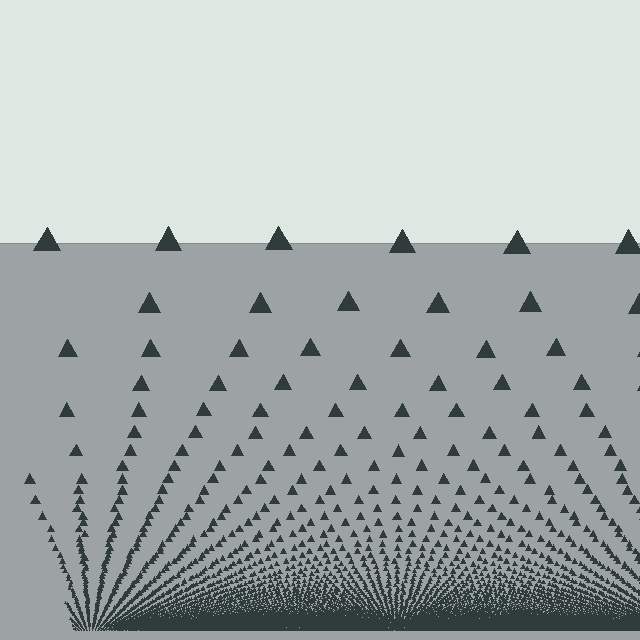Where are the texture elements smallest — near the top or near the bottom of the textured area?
Near the bottom.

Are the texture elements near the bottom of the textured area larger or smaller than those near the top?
Smaller. The gradient is inverted — elements near the bottom are smaller and denser.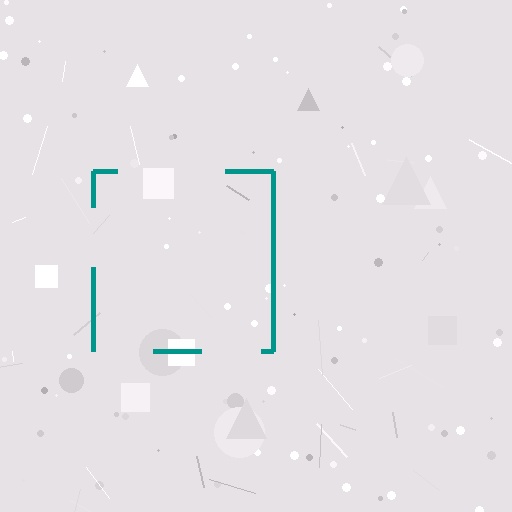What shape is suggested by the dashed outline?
The dashed outline suggests a square.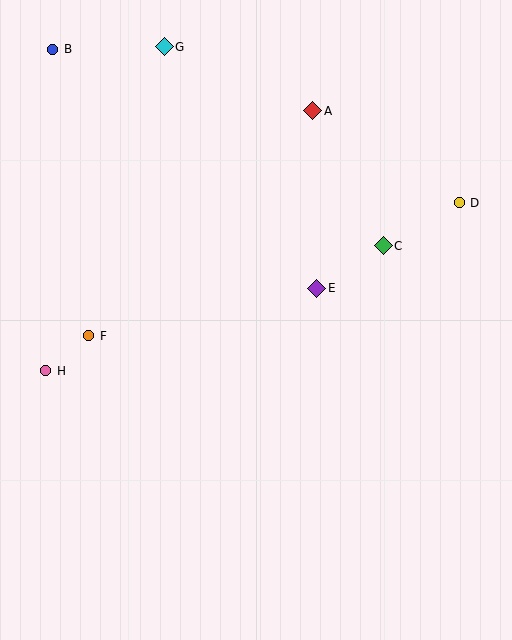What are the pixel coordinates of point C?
Point C is at (383, 246).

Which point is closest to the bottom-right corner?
Point E is closest to the bottom-right corner.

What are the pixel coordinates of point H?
Point H is at (46, 371).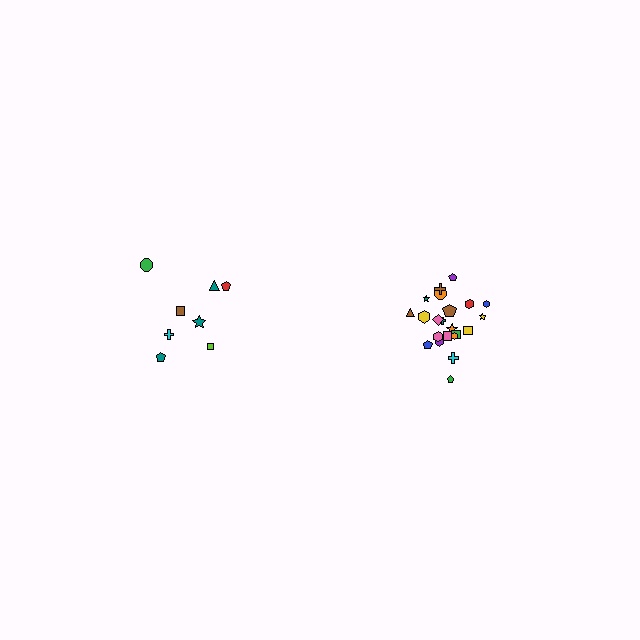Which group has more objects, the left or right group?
The right group.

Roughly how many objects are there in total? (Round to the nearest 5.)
Roughly 30 objects in total.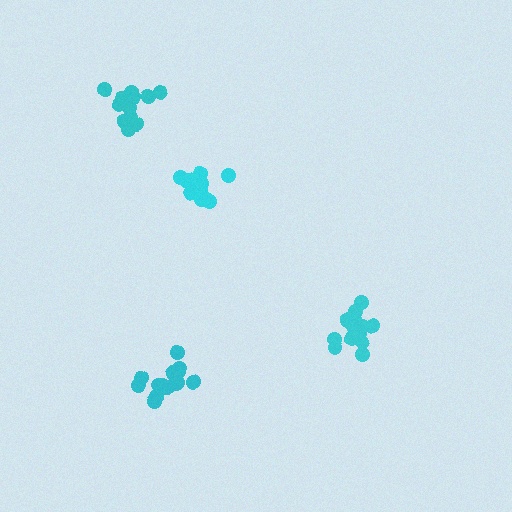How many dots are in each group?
Group 1: 13 dots, Group 2: 16 dots, Group 3: 13 dots, Group 4: 15 dots (57 total).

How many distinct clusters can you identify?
There are 4 distinct clusters.